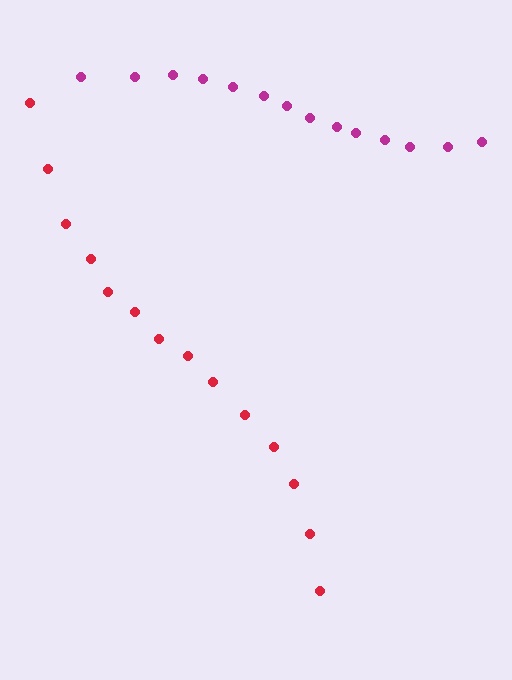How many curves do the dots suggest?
There are 2 distinct paths.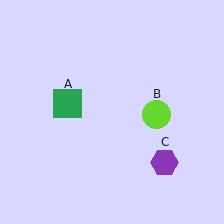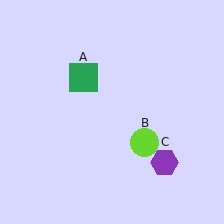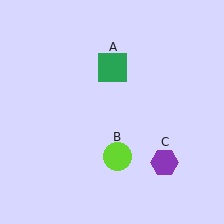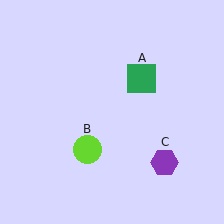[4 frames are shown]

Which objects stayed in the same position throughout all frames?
Purple hexagon (object C) remained stationary.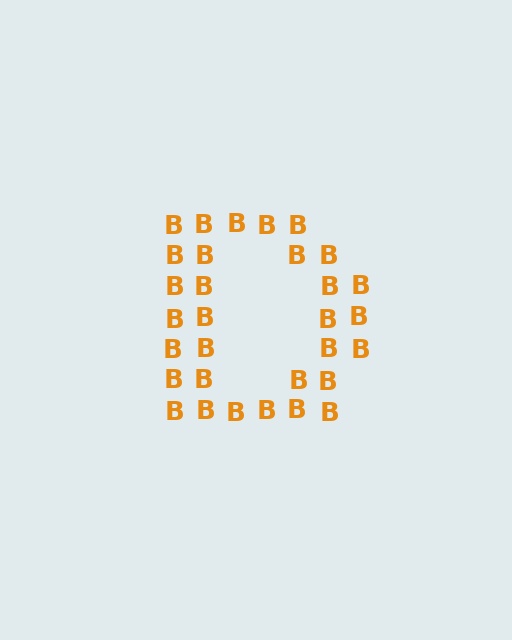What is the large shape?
The large shape is the letter D.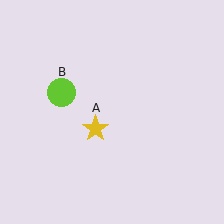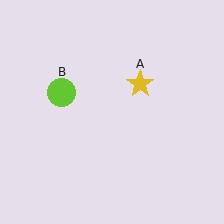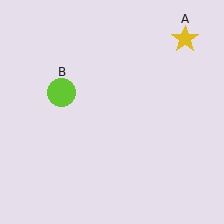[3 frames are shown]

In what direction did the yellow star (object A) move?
The yellow star (object A) moved up and to the right.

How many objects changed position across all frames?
1 object changed position: yellow star (object A).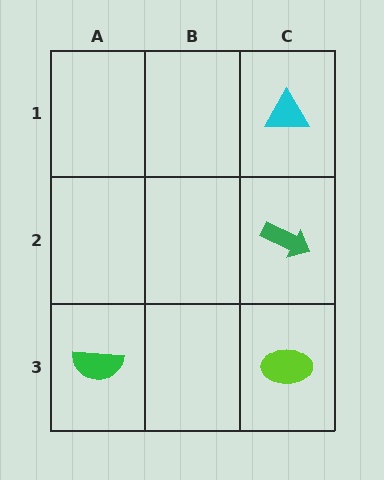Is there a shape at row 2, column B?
No, that cell is empty.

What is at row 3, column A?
A green semicircle.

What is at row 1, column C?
A cyan triangle.